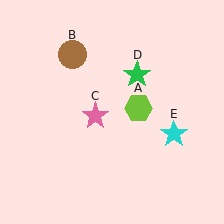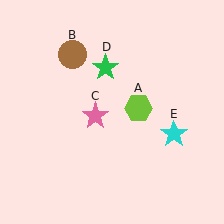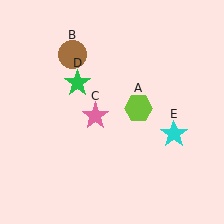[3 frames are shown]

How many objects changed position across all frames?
1 object changed position: green star (object D).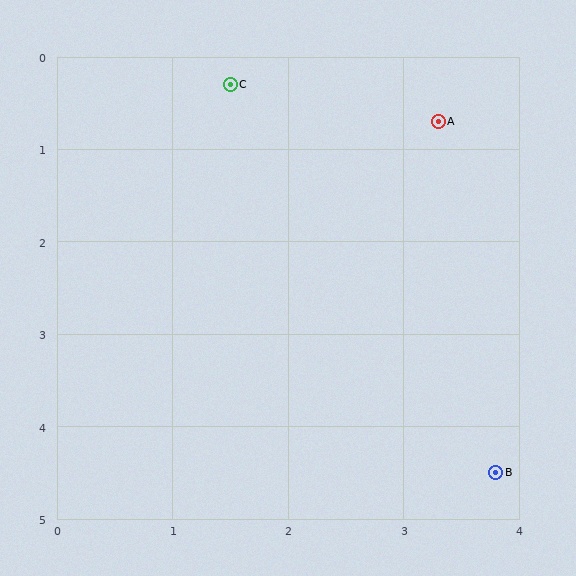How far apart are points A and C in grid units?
Points A and C are about 1.8 grid units apart.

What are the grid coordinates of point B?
Point B is at approximately (3.8, 4.5).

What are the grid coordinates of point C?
Point C is at approximately (1.5, 0.3).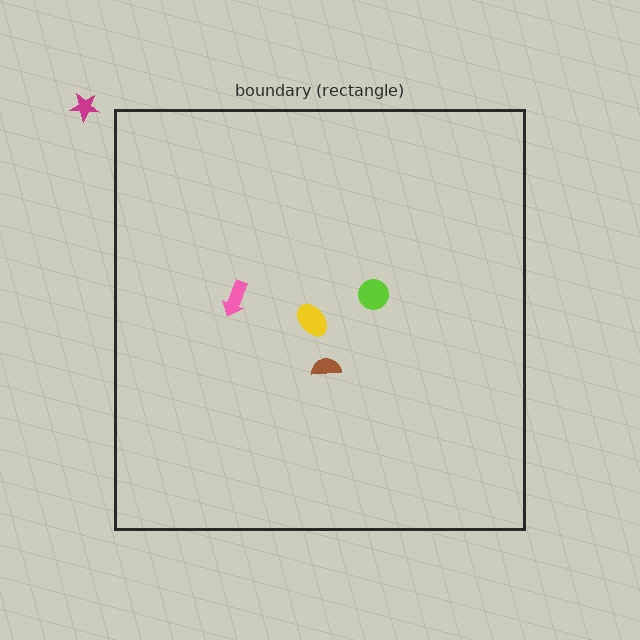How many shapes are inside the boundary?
4 inside, 1 outside.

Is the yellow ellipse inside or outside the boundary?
Inside.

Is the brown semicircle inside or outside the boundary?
Inside.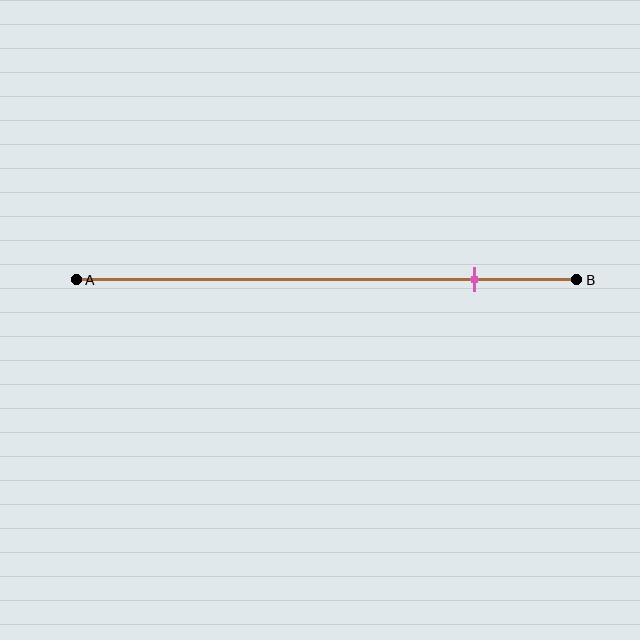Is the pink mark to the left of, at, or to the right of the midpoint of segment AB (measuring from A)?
The pink mark is to the right of the midpoint of segment AB.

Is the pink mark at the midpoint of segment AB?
No, the mark is at about 80% from A, not at the 50% midpoint.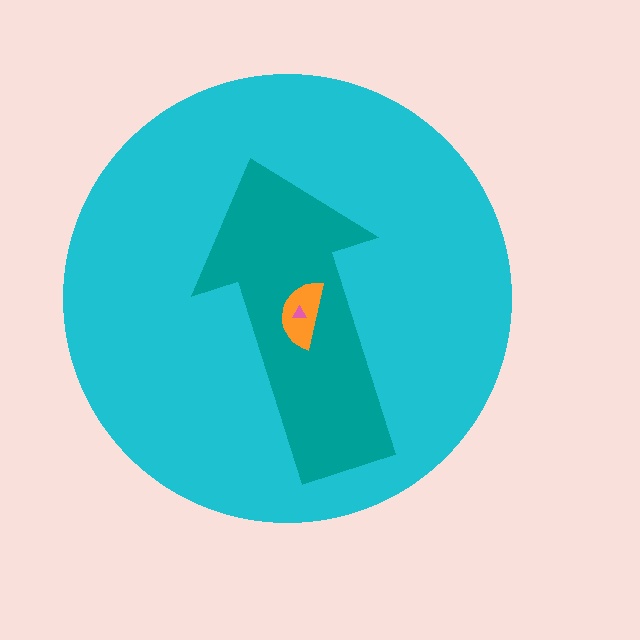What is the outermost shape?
The cyan circle.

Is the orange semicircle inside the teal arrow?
Yes.